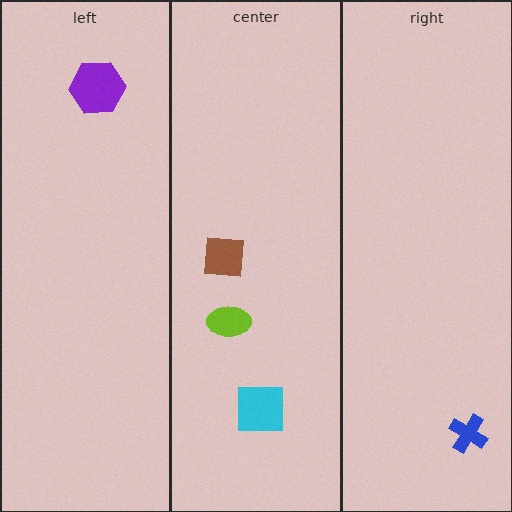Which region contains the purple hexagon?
The left region.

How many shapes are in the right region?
1.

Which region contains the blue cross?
The right region.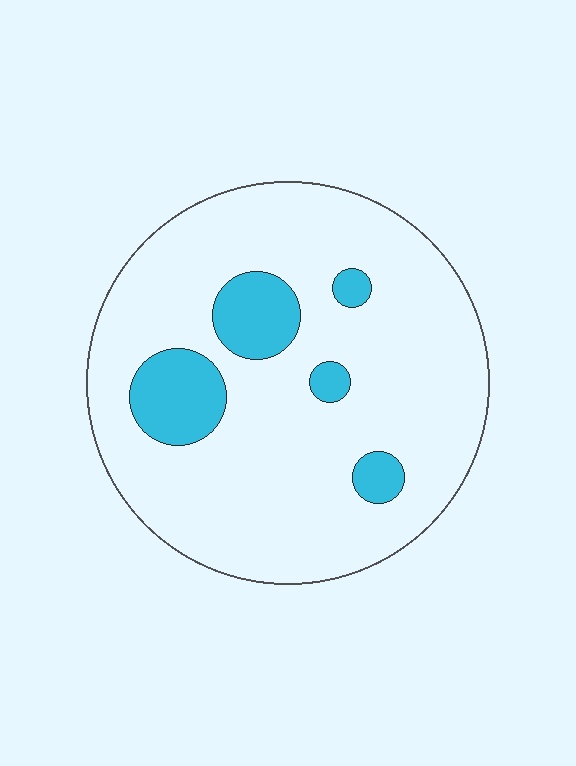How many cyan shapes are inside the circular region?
5.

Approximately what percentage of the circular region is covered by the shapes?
Approximately 15%.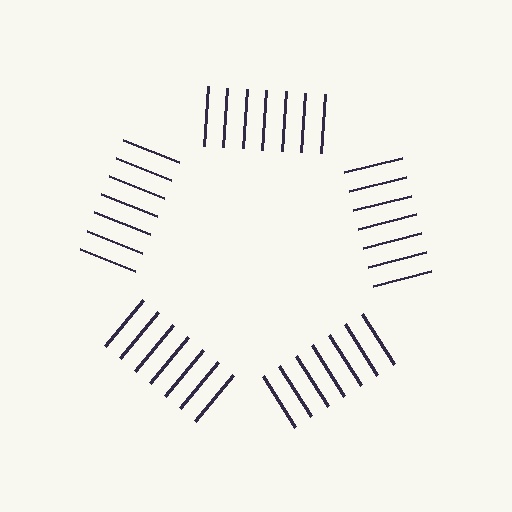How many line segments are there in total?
35 — 7 along each of the 5 edges.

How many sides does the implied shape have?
5 sides — the line-ends trace a pentagon.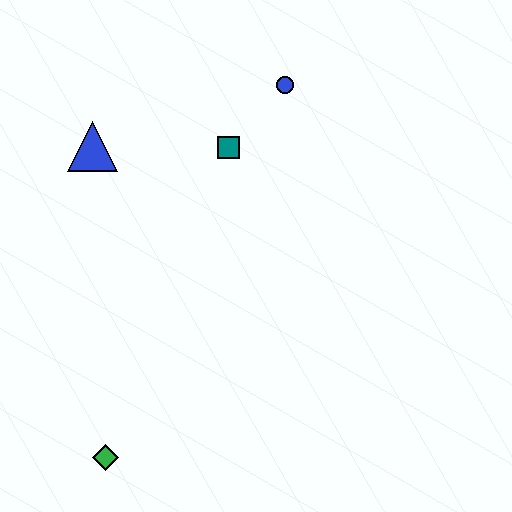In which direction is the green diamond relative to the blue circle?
The green diamond is below the blue circle.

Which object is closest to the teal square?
The blue circle is closest to the teal square.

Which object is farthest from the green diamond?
The blue circle is farthest from the green diamond.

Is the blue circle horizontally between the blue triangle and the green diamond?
No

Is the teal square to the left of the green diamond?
No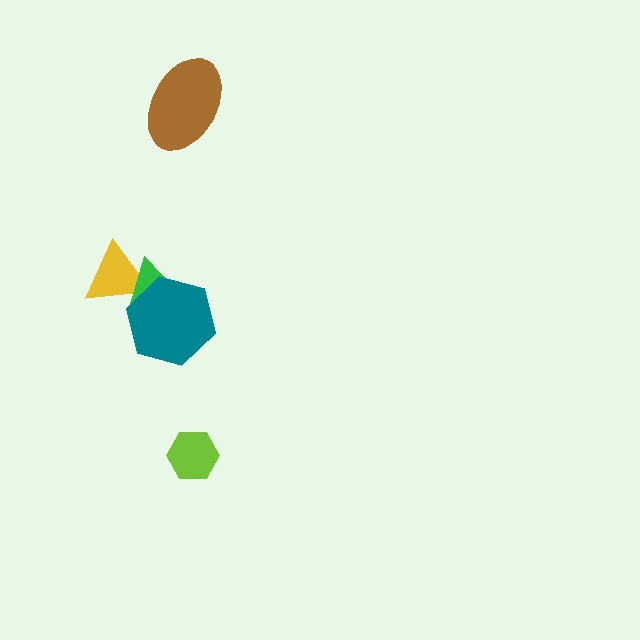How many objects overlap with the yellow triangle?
2 objects overlap with the yellow triangle.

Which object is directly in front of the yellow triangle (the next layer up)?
The green triangle is directly in front of the yellow triangle.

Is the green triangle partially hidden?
Yes, it is partially covered by another shape.